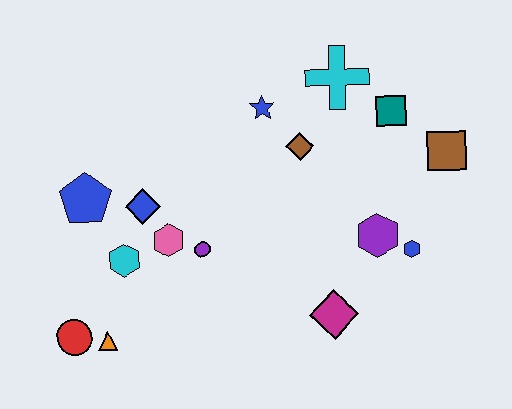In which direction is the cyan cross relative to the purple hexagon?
The cyan cross is above the purple hexagon.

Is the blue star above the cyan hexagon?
Yes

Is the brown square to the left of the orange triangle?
No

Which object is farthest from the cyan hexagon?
The brown square is farthest from the cyan hexagon.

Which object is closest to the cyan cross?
The teal square is closest to the cyan cross.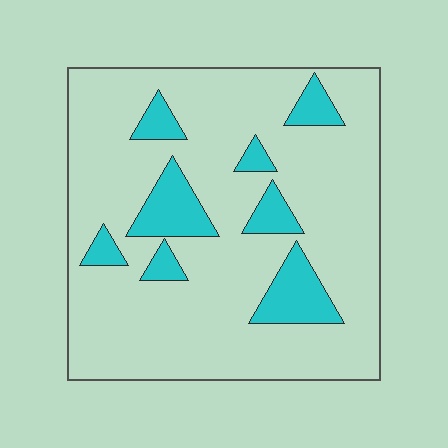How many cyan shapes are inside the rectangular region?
8.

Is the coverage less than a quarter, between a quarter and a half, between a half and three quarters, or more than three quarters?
Less than a quarter.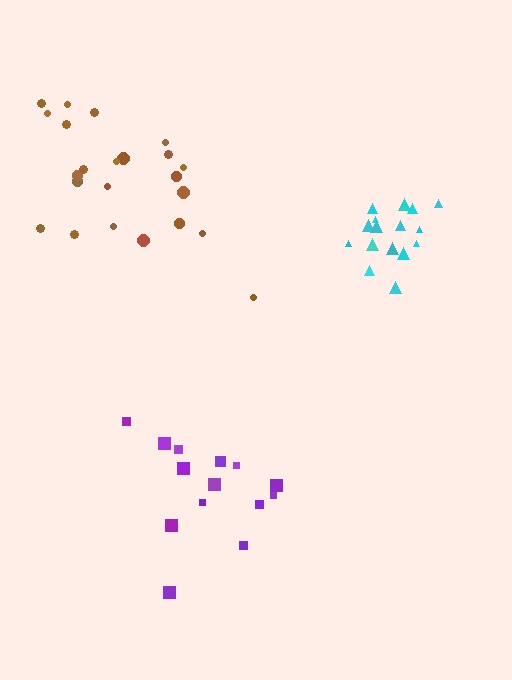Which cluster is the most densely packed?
Cyan.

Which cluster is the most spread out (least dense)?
Purple.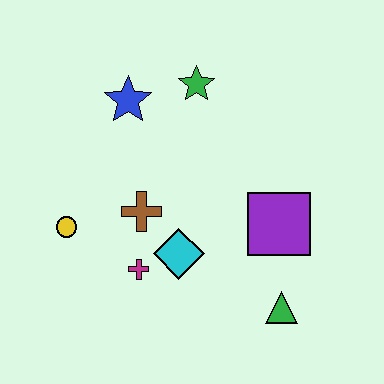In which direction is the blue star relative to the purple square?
The blue star is to the left of the purple square.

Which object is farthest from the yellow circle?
The green triangle is farthest from the yellow circle.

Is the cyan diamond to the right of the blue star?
Yes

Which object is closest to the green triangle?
The purple square is closest to the green triangle.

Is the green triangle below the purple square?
Yes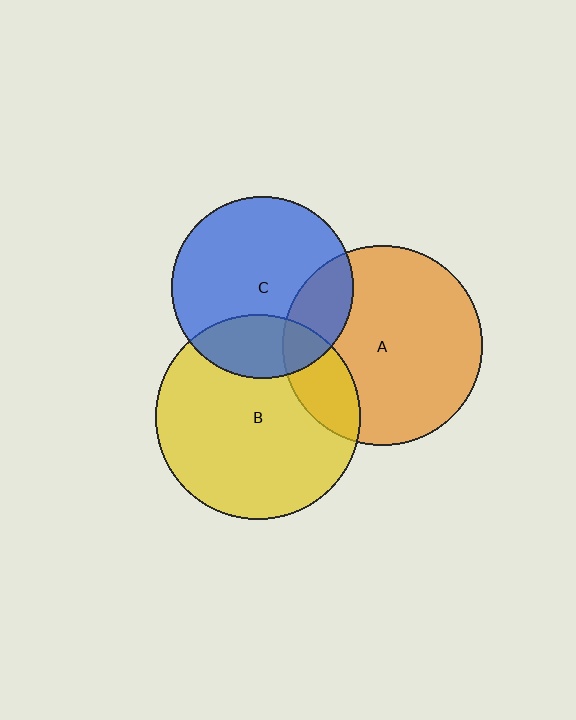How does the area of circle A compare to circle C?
Approximately 1.2 times.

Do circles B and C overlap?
Yes.